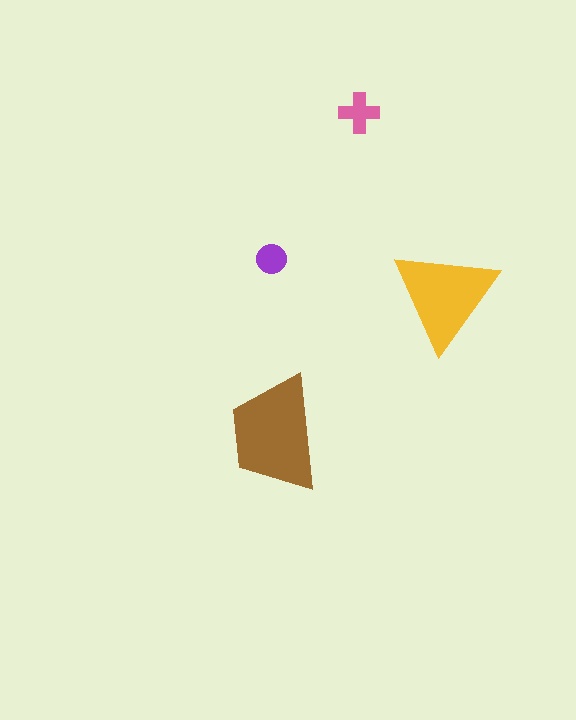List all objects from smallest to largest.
The purple circle, the pink cross, the yellow triangle, the brown trapezoid.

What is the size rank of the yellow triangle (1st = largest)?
2nd.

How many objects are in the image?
There are 4 objects in the image.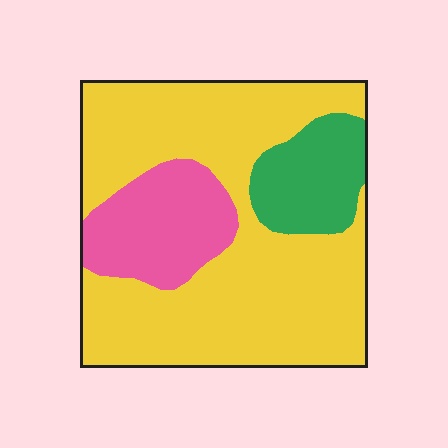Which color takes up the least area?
Green, at roughly 15%.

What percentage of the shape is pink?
Pink covers roughly 20% of the shape.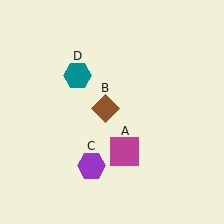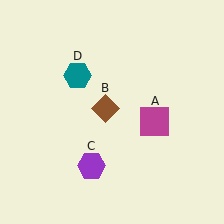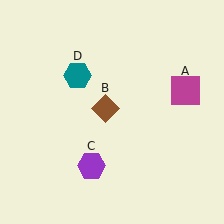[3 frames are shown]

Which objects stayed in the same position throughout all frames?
Brown diamond (object B) and purple hexagon (object C) and teal hexagon (object D) remained stationary.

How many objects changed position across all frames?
1 object changed position: magenta square (object A).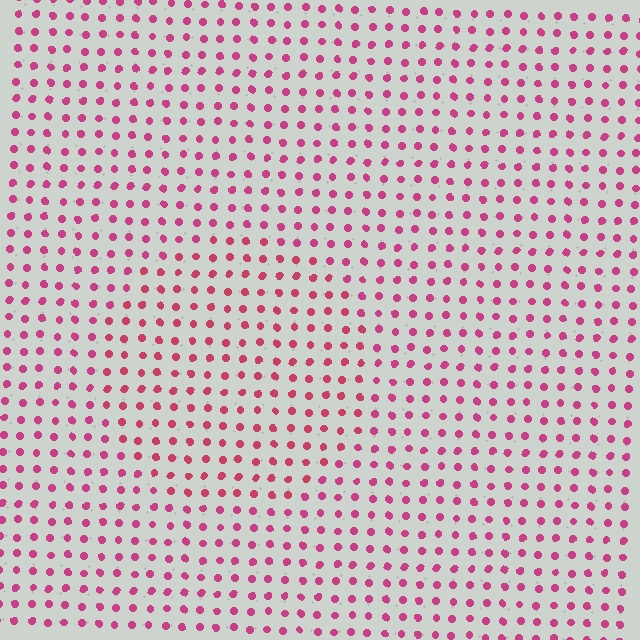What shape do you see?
I see a circle.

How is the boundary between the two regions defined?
The boundary is defined purely by a slight shift in hue (about 17 degrees). Spacing, size, and orientation are identical on both sides.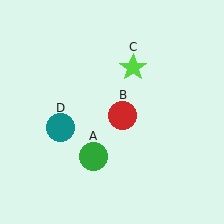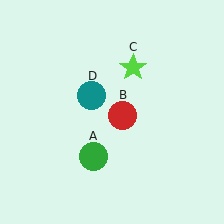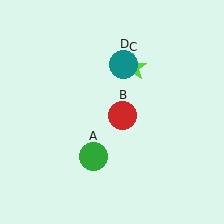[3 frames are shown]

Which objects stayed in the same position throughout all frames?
Green circle (object A) and red circle (object B) and lime star (object C) remained stationary.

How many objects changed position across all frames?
1 object changed position: teal circle (object D).